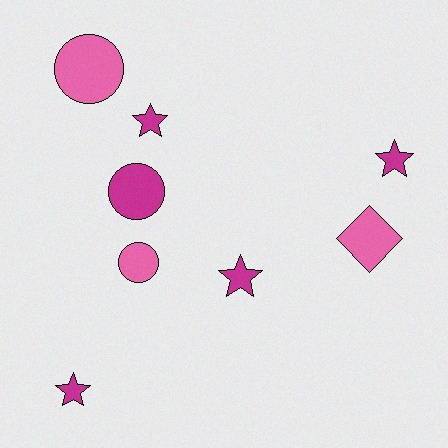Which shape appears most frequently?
Star, with 4 objects.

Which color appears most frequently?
Magenta, with 5 objects.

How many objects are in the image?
There are 8 objects.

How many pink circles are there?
There are 2 pink circles.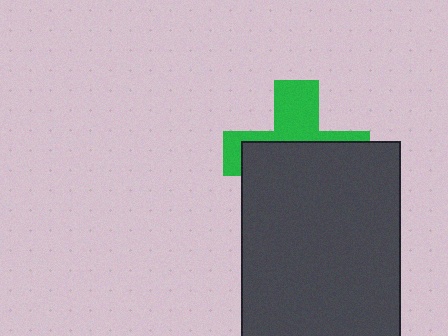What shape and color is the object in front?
The object in front is a dark gray rectangle.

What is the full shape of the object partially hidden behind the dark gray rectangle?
The partially hidden object is a green cross.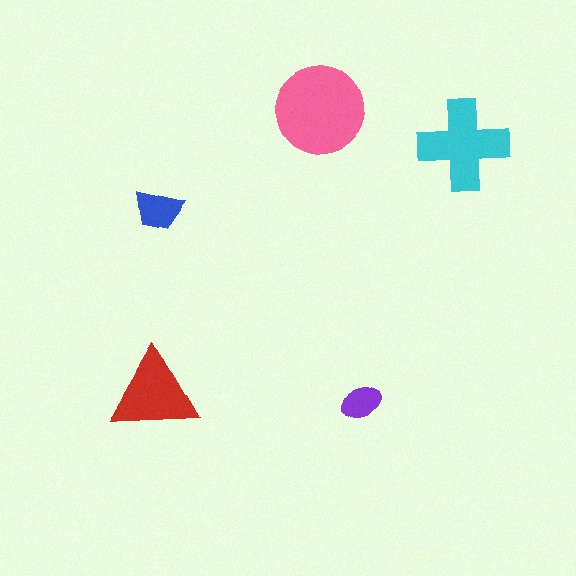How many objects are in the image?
There are 5 objects in the image.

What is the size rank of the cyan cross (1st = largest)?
2nd.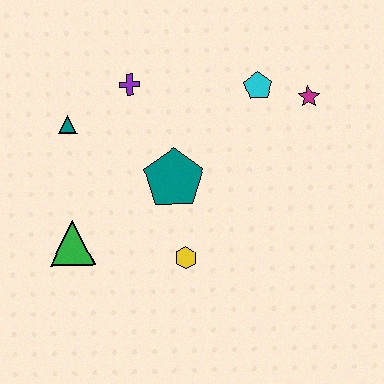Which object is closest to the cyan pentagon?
The magenta star is closest to the cyan pentagon.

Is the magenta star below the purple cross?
Yes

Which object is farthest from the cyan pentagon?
The green triangle is farthest from the cyan pentagon.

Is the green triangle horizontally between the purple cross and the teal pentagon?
No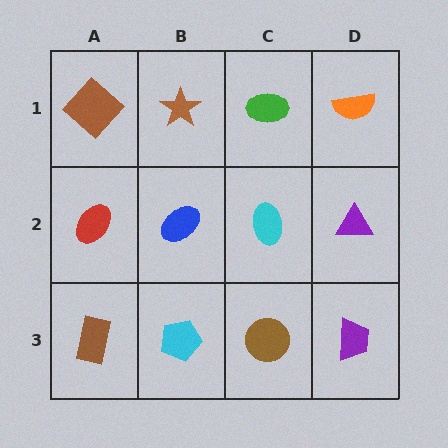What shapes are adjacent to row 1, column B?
A blue ellipse (row 2, column B), a brown diamond (row 1, column A), a green ellipse (row 1, column C).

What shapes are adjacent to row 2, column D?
An orange semicircle (row 1, column D), a purple trapezoid (row 3, column D), a cyan ellipse (row 2, column C).